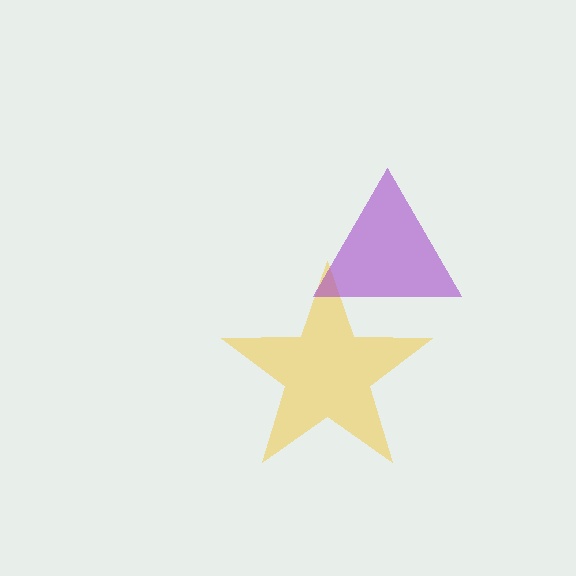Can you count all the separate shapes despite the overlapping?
Yes, there are 2 separate shapes.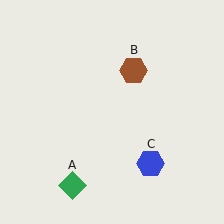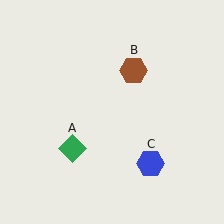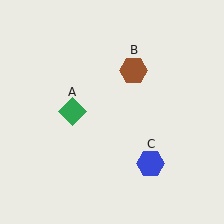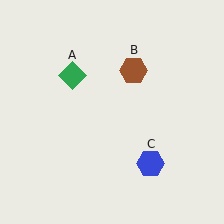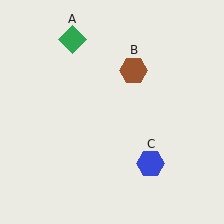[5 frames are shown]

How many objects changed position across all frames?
1 object changed position: green diamond (object A).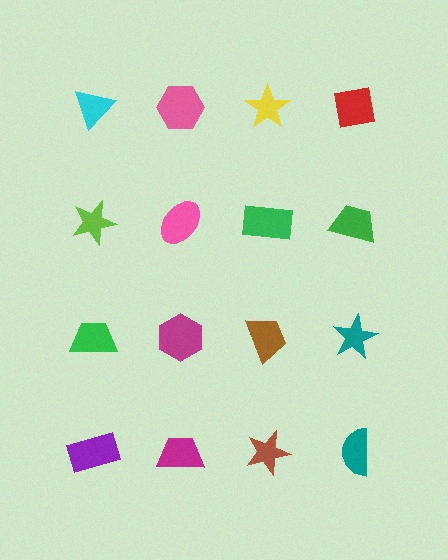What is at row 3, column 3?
A brown trapezoid.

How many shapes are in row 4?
4 shapes.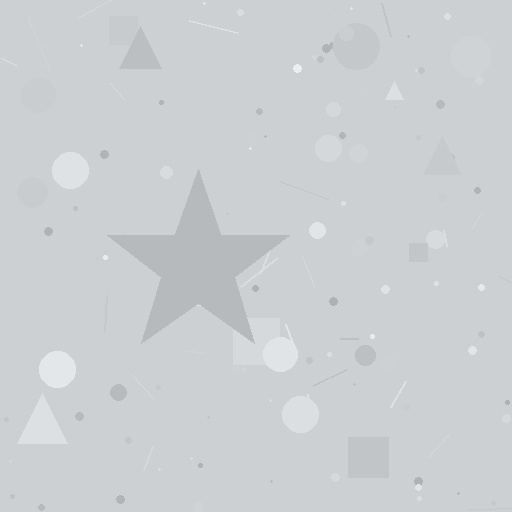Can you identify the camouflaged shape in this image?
The camouflaged shape is a star.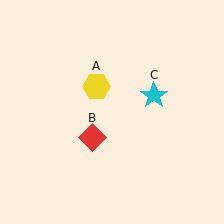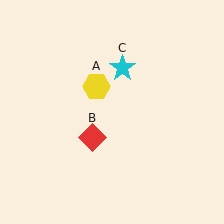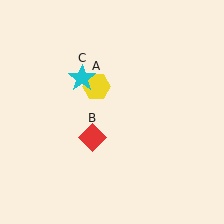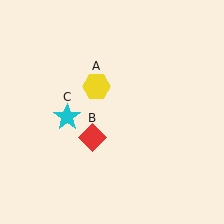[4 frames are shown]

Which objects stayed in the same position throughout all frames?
Yellow hexagon (object A) and red diamond (object B) remained stationary.